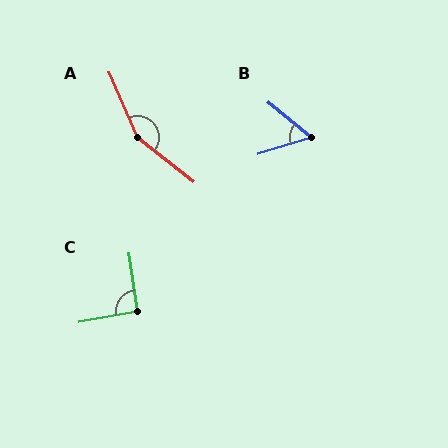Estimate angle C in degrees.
Approximately 92 degrees.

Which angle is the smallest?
B, at approximately 56 degrees.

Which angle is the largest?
A, at approximately 151 degrees.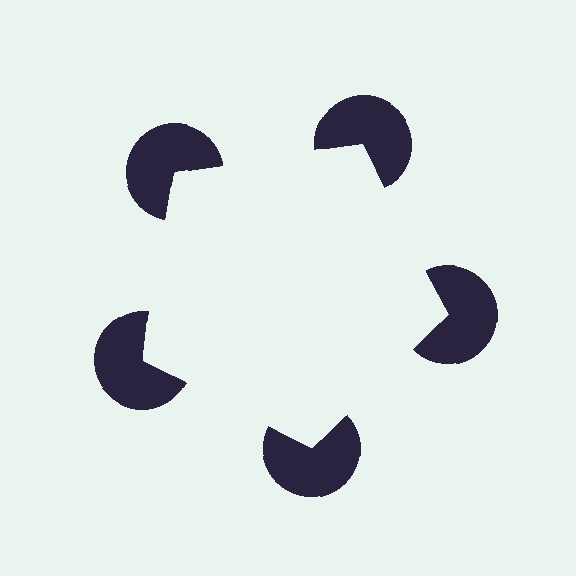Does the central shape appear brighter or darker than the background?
It typically appears slightly brighter than the background, even though no actual brightness change is drawn.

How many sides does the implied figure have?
5 sides.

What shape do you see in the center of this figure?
An illusory pentagon — its edges are inferred from the aligned wedge cuts in the pac-man discs, not physically drawn.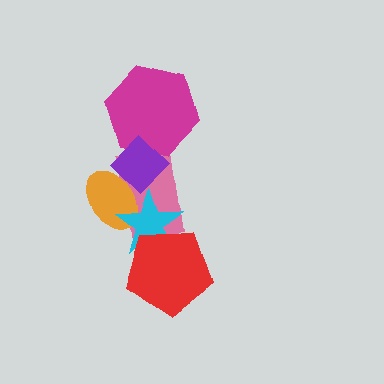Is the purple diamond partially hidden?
No, no other shape covers it.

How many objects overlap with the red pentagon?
2 objects overlap with the red pentagon.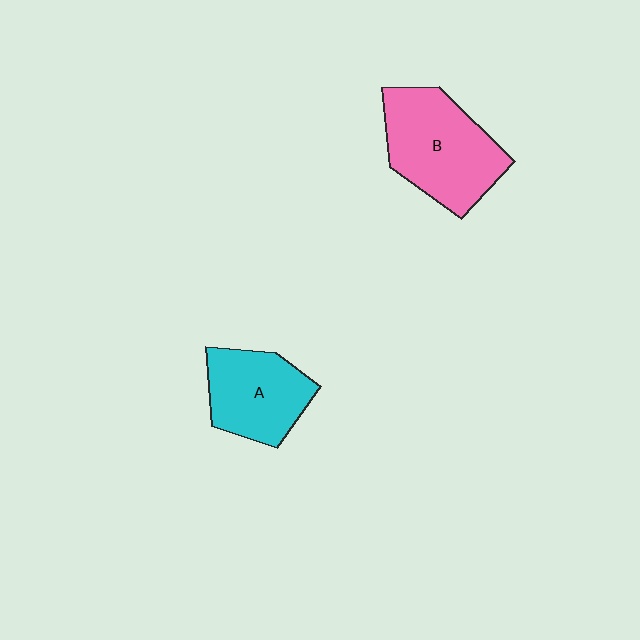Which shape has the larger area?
Shape B (pink).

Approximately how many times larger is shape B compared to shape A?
Approximately 1.3 times.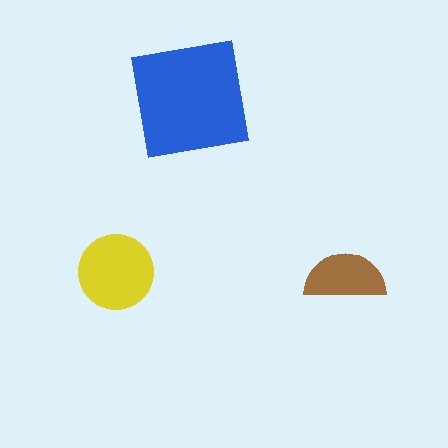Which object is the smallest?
The brown semicircle.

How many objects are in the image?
There are 3 objects in the image.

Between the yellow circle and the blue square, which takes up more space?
The blue square.